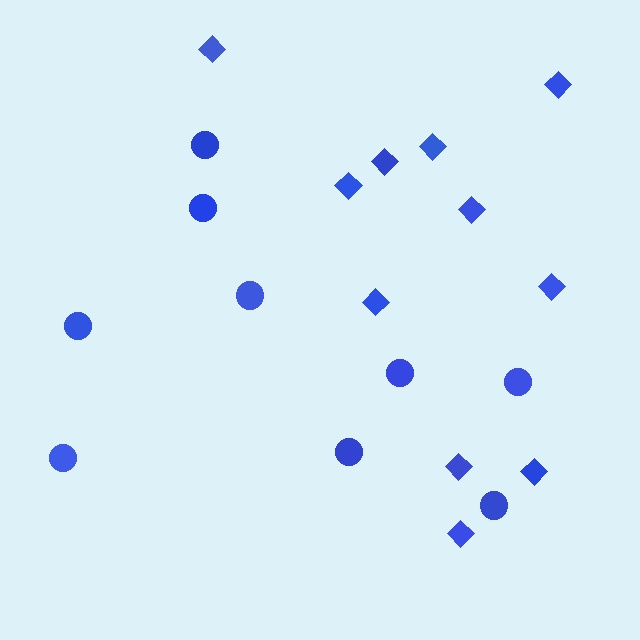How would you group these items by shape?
There are 2 groups: one group of circles (9) and one group of diamonds (11).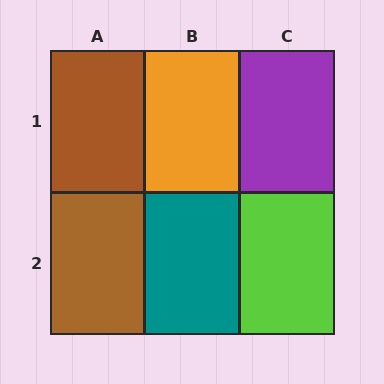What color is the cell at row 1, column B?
Orange.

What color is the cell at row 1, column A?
Brown.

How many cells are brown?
2 cells are brown.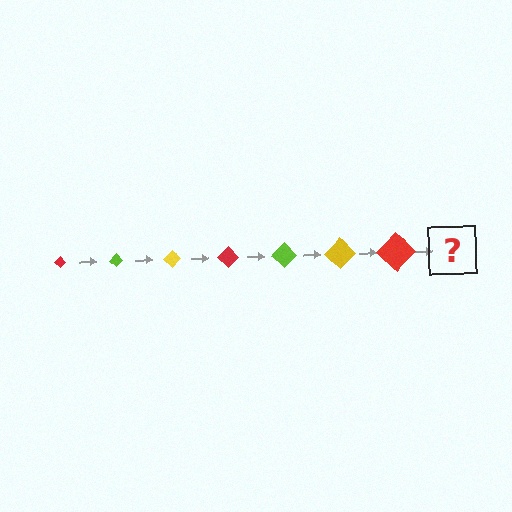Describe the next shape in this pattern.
It should be a lime diamond, larger than the previous one.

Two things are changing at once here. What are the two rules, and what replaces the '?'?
The two rules are that the diamond grows larger each step and the color cycles through red, lime, and yellow. The '?' should be a lime diamond, larger than the previous one.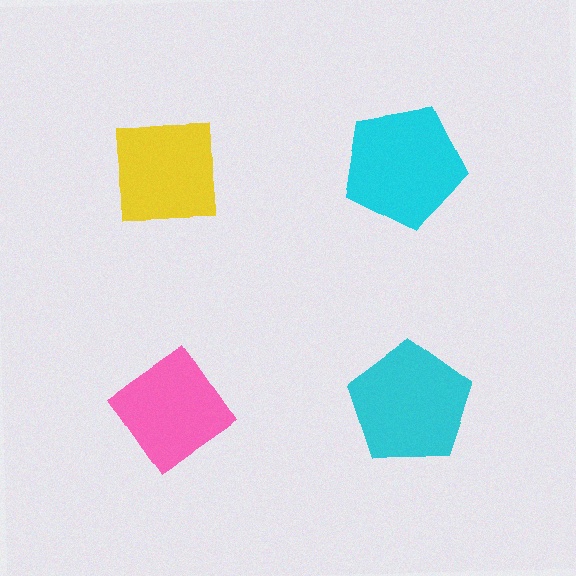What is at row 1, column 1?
A yellow square.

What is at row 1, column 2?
A cyan pentagon.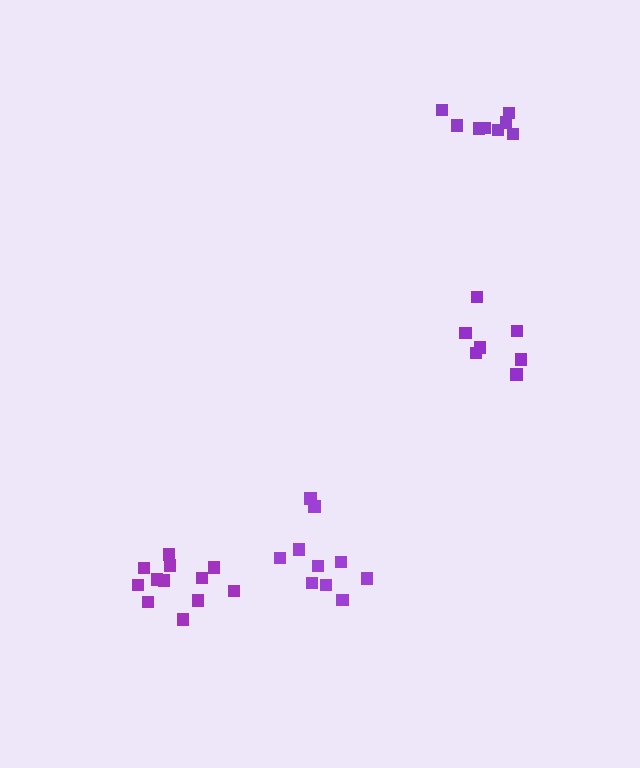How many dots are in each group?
Group 1: 12 dots, Group 2: 7 dots, Group 3: 10 dots, Group 4: 8 dots (37 total).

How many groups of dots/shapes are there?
There are 4 groups.